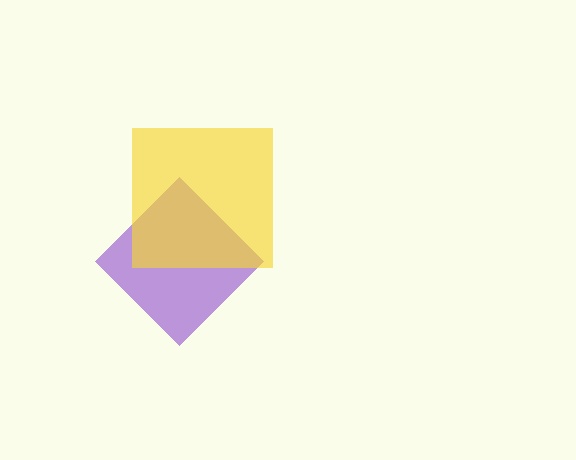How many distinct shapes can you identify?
There are 2 distinct shapes: a purple diamond, a yellow square.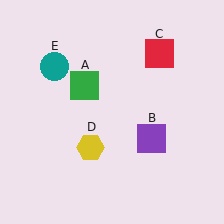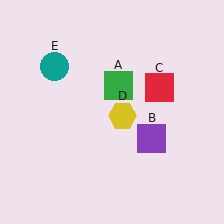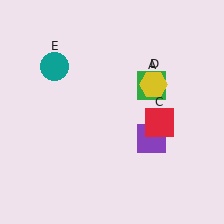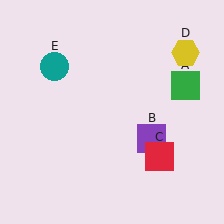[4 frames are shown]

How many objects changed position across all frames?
3 objects changed position: green square (object A), red square (object C), yellow hexagon (object D).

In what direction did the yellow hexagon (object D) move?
The yellow hexagon (object D) moved up and to the right.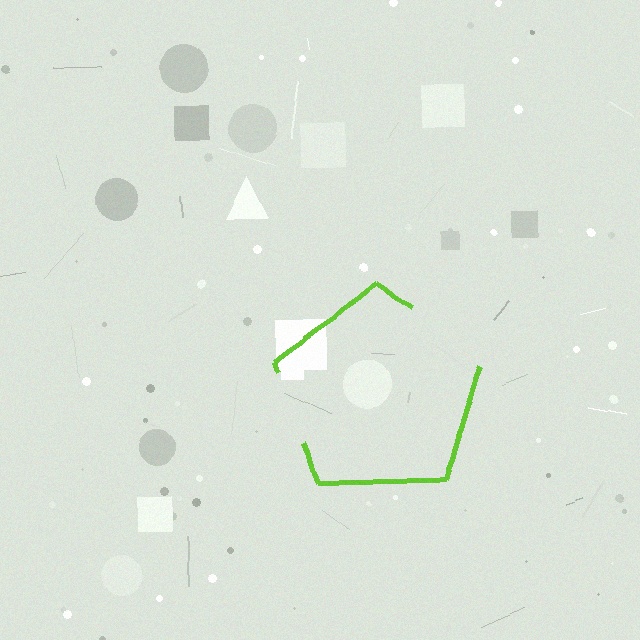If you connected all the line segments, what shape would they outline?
They would outline a pentagon.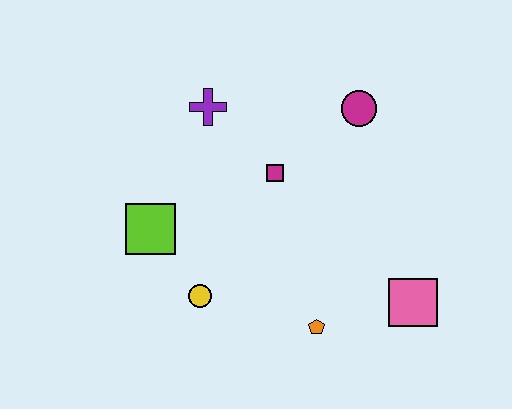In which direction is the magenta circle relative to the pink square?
The magenta circle is above the pink square.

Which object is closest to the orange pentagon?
The pink square is closest to the orange pentagon.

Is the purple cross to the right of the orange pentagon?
No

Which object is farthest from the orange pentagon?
The purple cross is farthest from the orange pentagon.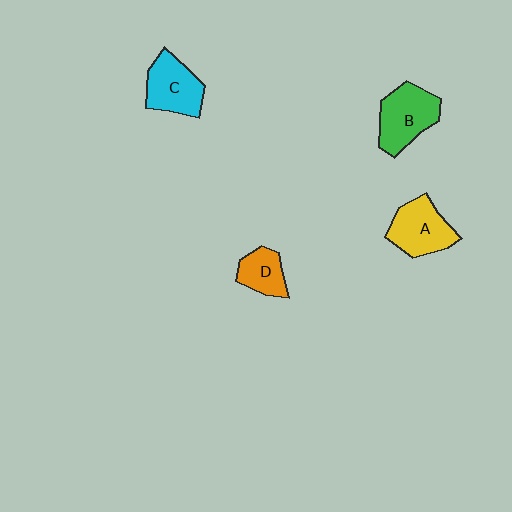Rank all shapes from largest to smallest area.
From largest to smallest: B (green), A (yellow), C (cyan), D (orange).